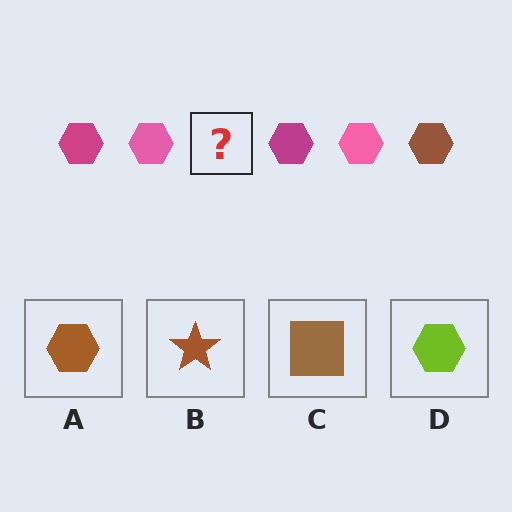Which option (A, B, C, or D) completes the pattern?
A.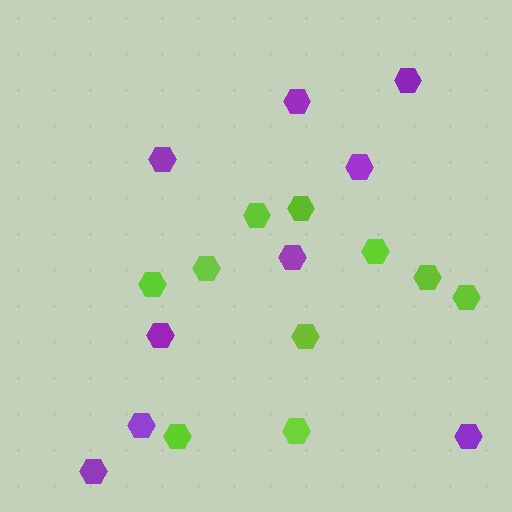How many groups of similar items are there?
There are 2 groups: one group of lime hexagons (10) and one group of purple hexagons (9).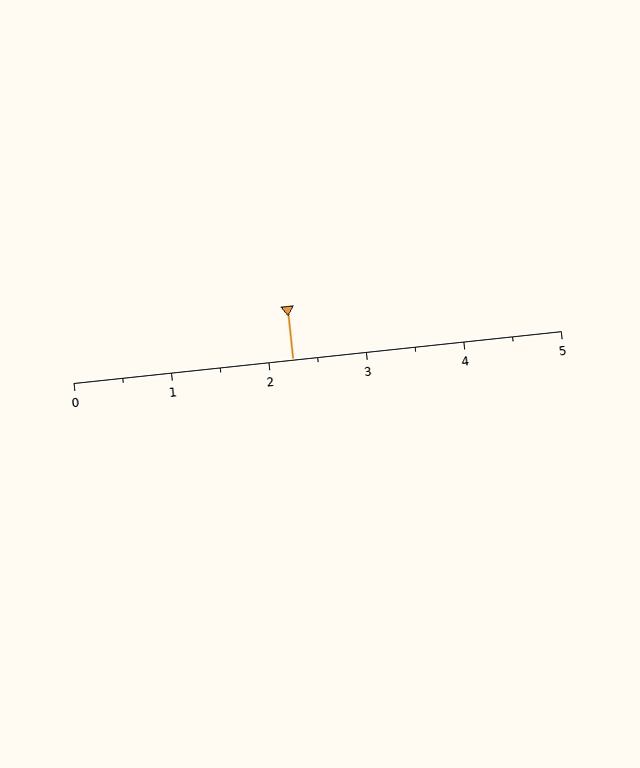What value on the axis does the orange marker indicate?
The marker indicates approximately 2.2.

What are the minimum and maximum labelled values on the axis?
The axis runs from 0 to 5.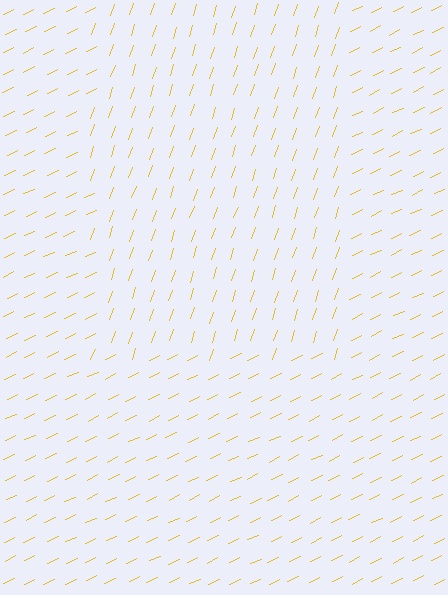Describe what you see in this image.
The image is filled with small yellow line segments. A rectangle region in the image has lines oriented differently from the surrounding lines, creating a visible texture boundary.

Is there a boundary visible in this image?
Yes, there is a texture boundary formed by a change in line orientation.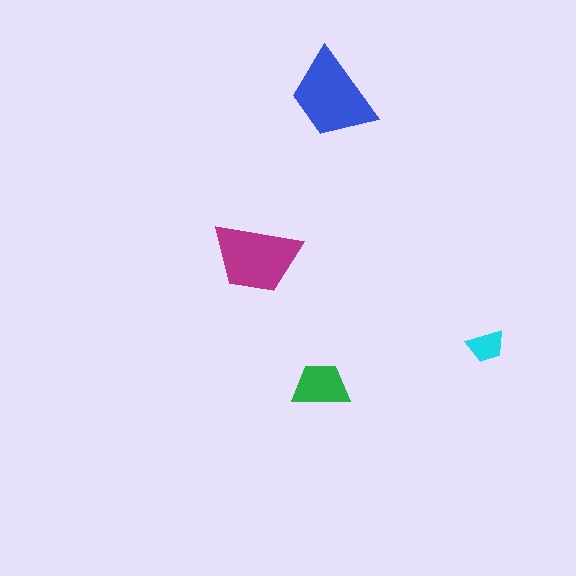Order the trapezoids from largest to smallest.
the blue one, the magenta one, the green one, the cyan one.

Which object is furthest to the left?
The magenta trapezoid is leftmost.